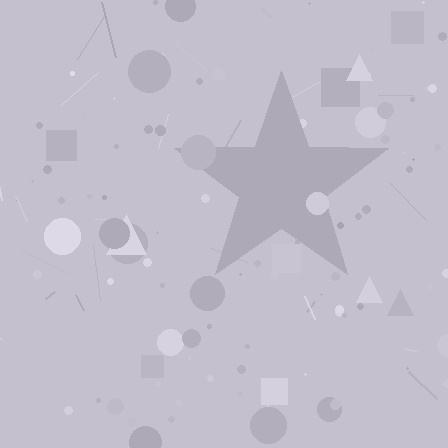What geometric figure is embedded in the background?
A star is embedded in the background.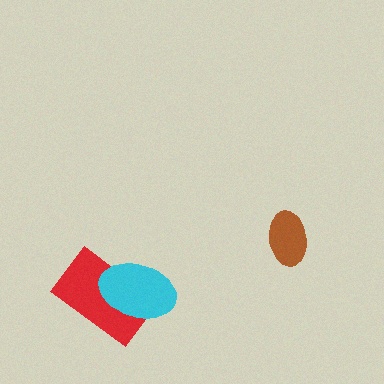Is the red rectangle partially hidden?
Yes, it is partially covered by another shape.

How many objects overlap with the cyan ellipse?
1 object overlaps with the cyan ellipse.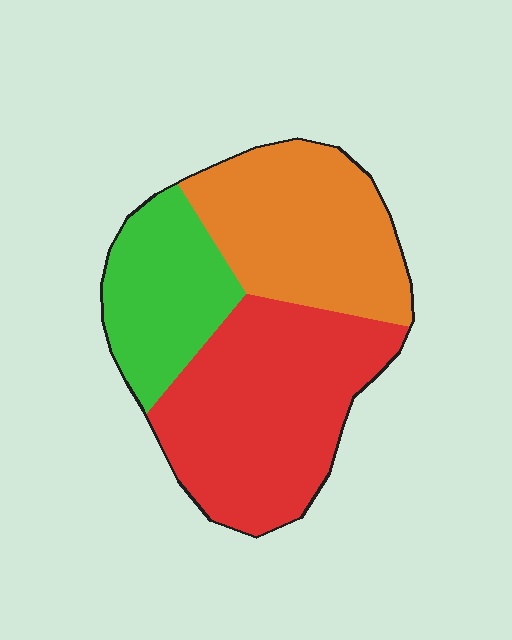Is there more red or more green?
Red.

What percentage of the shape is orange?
Orange covers 33% of the shape.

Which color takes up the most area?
Red, at roughly 45%.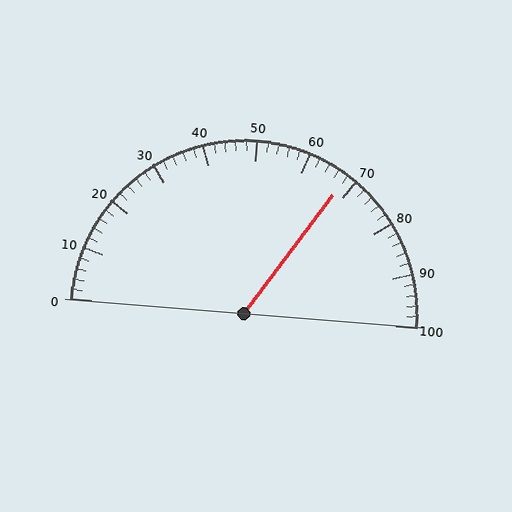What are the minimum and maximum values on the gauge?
The gauge ranges from 0 to 100.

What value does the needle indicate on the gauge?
The needle indicates approximately 68.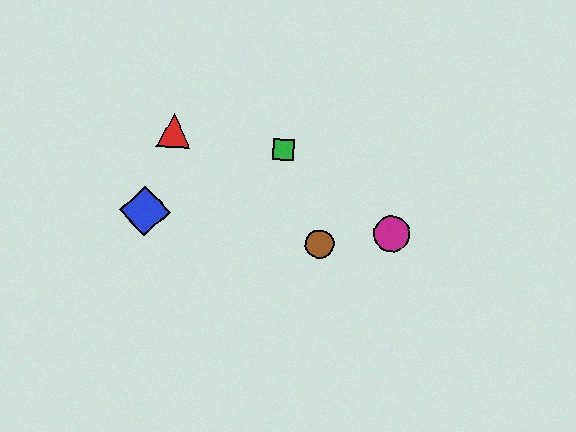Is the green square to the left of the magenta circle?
Yes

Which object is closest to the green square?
The brown circle is closest to the green square.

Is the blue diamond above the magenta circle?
Yes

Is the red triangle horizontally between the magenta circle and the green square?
No